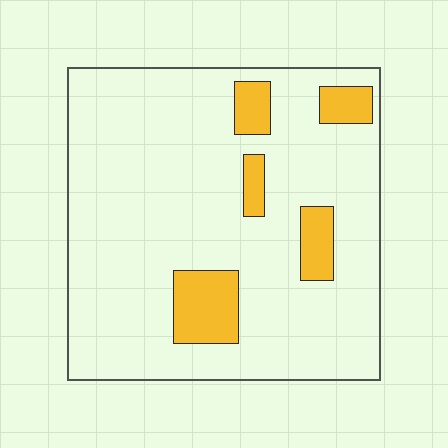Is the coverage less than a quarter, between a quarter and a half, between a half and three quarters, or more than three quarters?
Less than a quarter.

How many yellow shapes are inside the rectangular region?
5.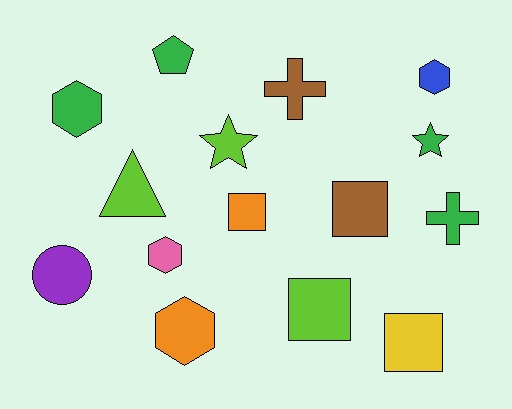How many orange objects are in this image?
There are 2 orange objects.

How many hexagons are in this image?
There are 4 hexagons.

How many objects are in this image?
There are 15 objects.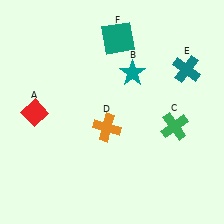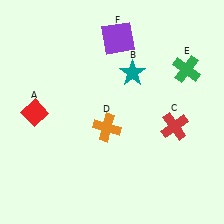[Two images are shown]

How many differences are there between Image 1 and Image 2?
There are 3 differences between the two images.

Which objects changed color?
C changed from green to red. E changed from teal to green. F changed from teal to purple.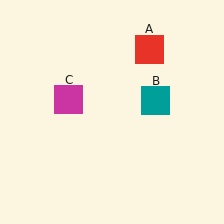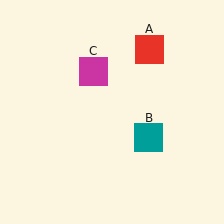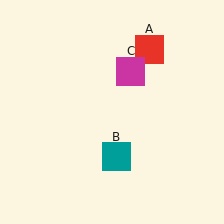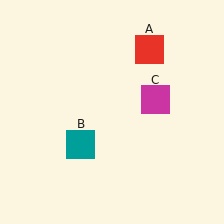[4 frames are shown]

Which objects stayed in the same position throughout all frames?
Red square (object A) remained stationary.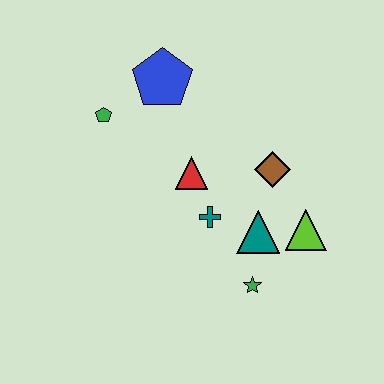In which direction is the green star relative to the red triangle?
The green star is below the red triangle.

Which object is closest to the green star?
The teal triangle is closest to the green star.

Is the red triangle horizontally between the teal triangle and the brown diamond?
No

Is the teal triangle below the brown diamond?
Yes